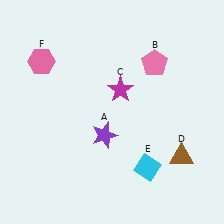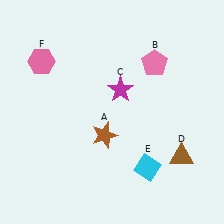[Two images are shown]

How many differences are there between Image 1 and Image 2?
There is 1 difference between the two images.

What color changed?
The star (A) changed from purple in Image 1 to brown in Image 2.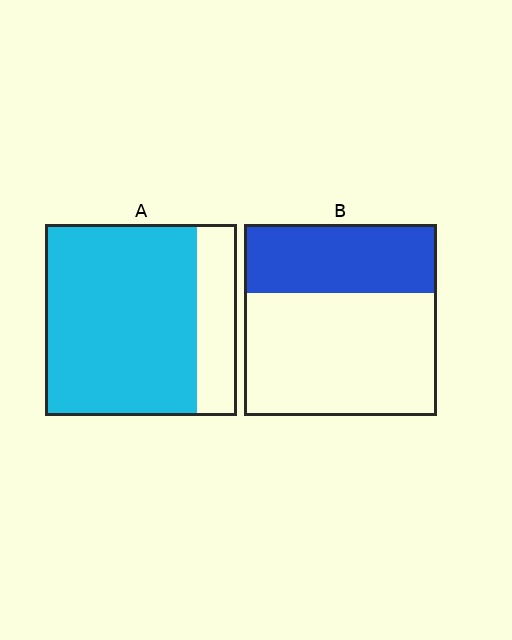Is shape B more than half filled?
No.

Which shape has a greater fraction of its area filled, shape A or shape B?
Shape A.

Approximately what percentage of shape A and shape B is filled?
A is approximately 80% and B is approximately 35%.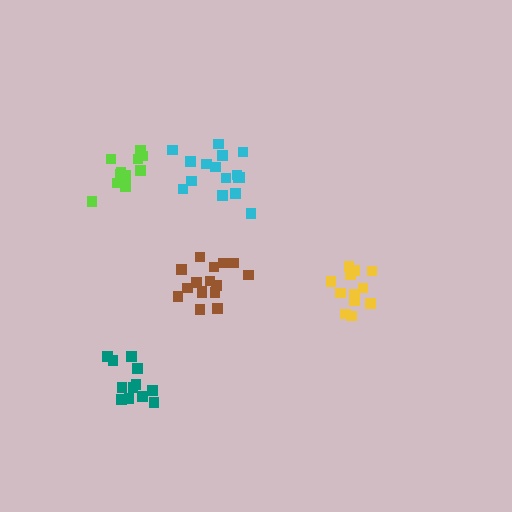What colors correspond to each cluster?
The clusters are colored: cyan, teal, brown, yellow, lime.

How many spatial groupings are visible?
There are 5 spatial groupings.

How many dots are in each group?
Group 1: 16 dots, Group 2: 12 dots, Group 3: 16 dots, Group 4: 12 dots, Group 5: 12 dots (68 total).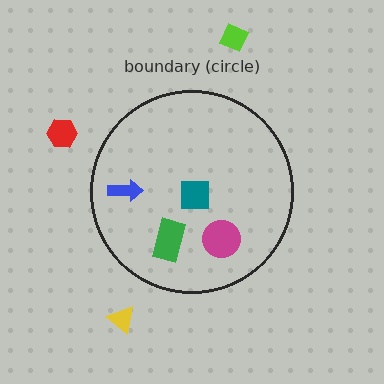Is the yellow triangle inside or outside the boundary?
Outside.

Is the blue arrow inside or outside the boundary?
Inside.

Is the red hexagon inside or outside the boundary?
Outside.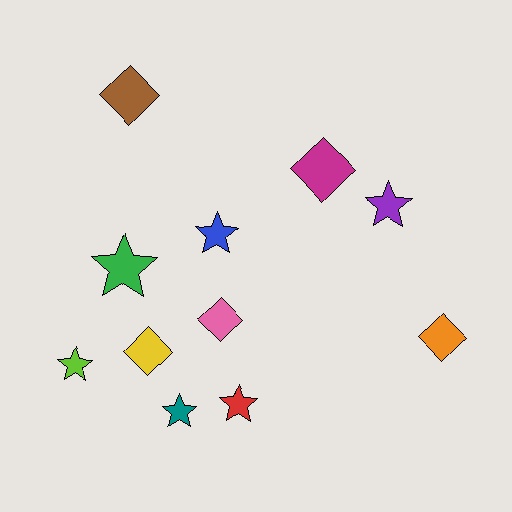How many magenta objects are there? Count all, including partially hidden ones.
There is 1 magenta object.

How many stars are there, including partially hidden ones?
There are 6 stars.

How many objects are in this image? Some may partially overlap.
There are 11 objects.